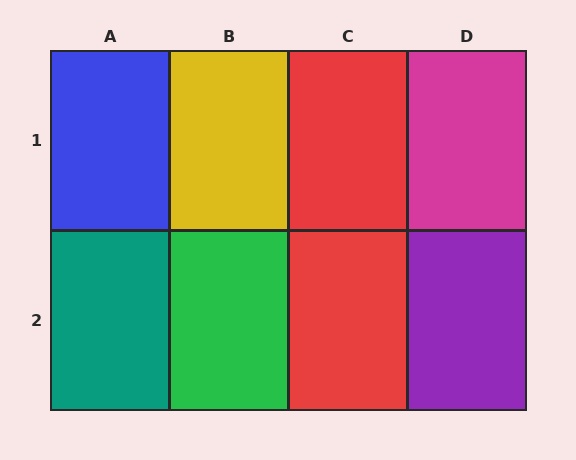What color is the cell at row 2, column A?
Teal.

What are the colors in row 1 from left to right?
Blue, yellow, red, magenta.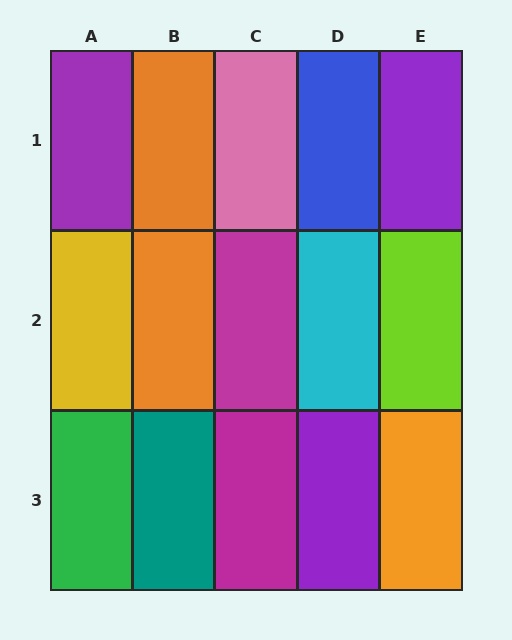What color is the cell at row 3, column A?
Green.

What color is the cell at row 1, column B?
Orange.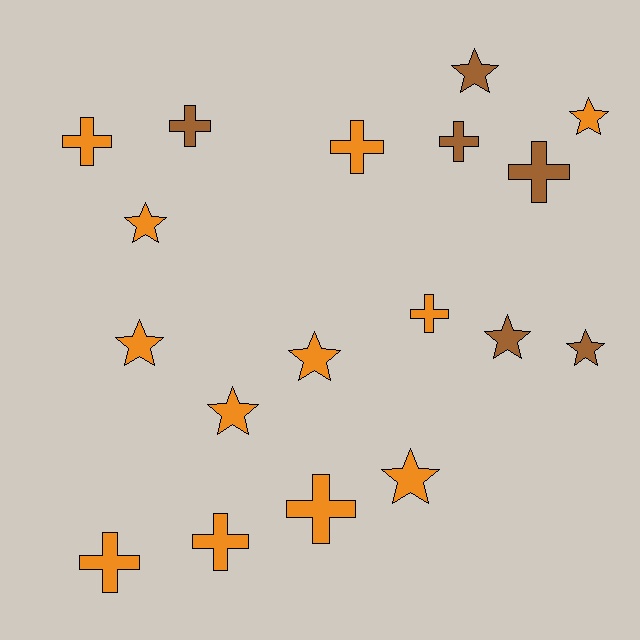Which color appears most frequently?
Orange, with 12 objects.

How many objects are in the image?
There are 18 objects.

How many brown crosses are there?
There are 3 brown crosses.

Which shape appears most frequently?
Star, with 9 objects.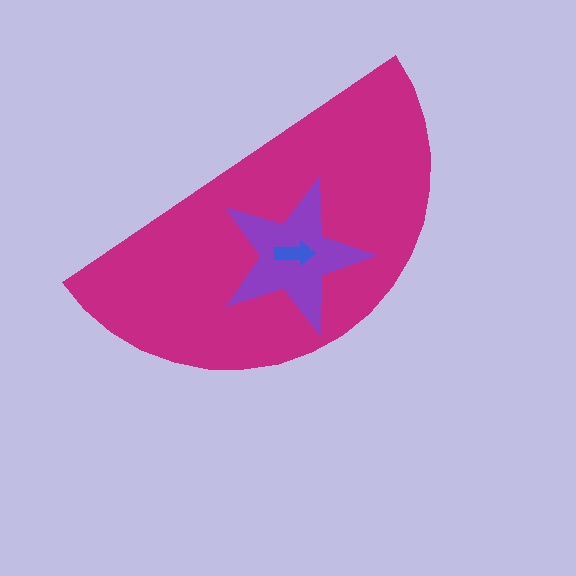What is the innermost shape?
The blue arrow.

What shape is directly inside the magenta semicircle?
The purple star.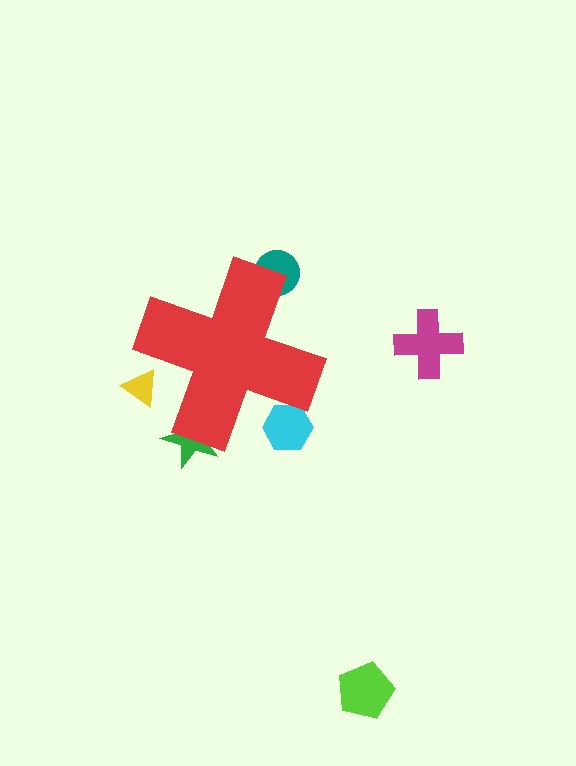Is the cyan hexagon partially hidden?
Yes, the cyan hexagon is partially hidden behind the red cross.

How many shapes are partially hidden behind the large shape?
4 shapes are partially hidden.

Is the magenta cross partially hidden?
No, the magenta cross is fully visible.